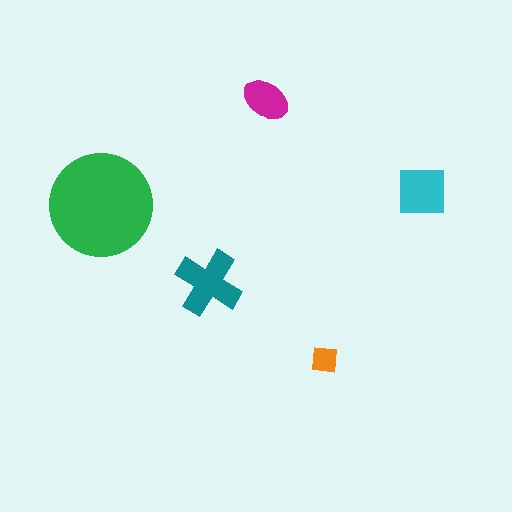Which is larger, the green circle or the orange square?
The green circle.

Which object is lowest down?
The orange square is bottommost.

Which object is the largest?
The green circle.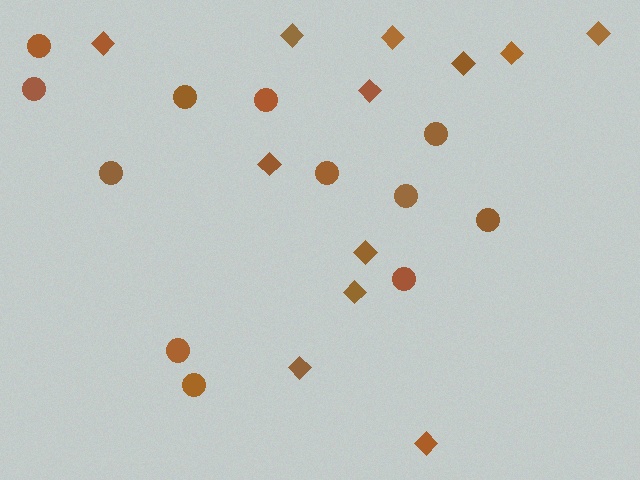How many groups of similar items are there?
There are 2 groups: one group of circles (12) and one group of diamonds (12).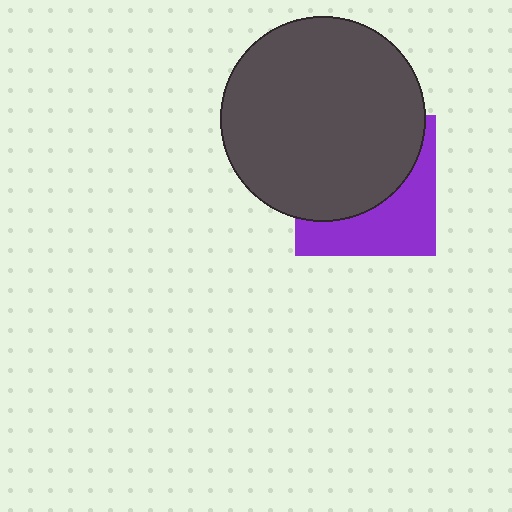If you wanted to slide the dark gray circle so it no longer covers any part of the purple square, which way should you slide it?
Slide it up — that is the most direct way to separate the two shapes.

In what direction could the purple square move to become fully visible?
The purple square could move down. That would shift it out from behind the dark gray circle entirely.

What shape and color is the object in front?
The object in front is a dark gray circle.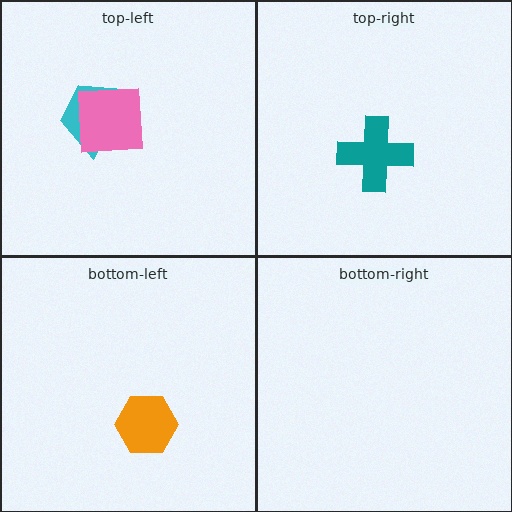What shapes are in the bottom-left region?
The orange hexagon.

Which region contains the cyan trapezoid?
The top-left region.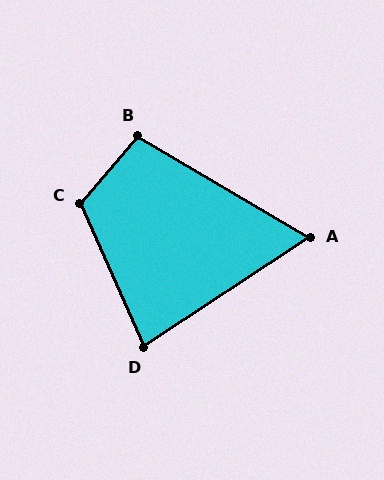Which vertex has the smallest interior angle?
A, at approximately 64 degrees.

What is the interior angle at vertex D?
Approximately 80 degrees (acute).